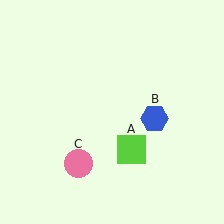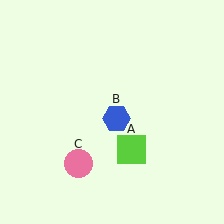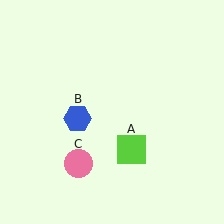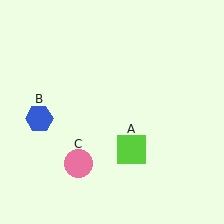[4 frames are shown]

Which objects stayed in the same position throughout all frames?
Lime square (object A) and pink circle (object C) remained stationary.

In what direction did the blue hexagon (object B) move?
The blue hexagon (object B) moved left.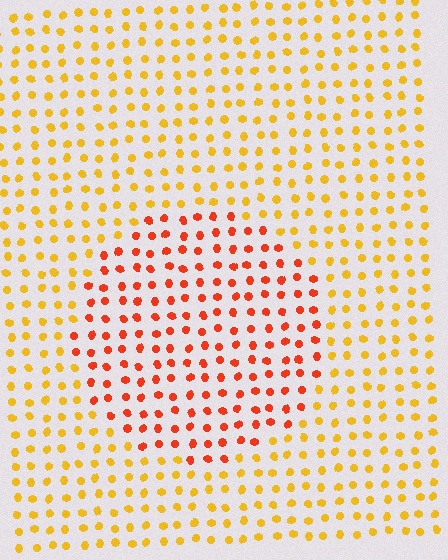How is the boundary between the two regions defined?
The boundary is defined purely by a slight shift in hue (about 38 degrees). Spacing, size, and orientation are identical on both sides.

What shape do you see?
I see a circle.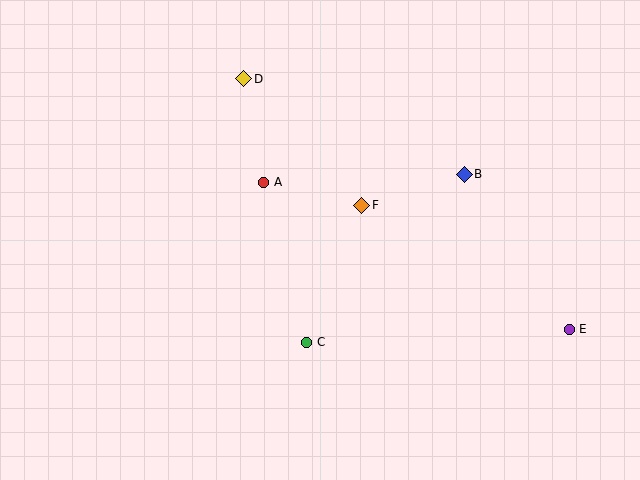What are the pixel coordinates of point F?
Point F is at (362, 206).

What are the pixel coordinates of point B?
Point B is at (464, 174).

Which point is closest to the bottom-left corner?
Point C is closest to the bottom-left corner.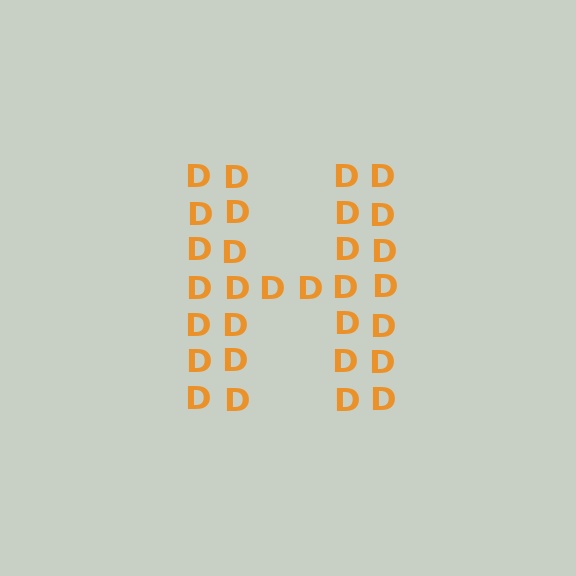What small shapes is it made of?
It is made of small letter D's.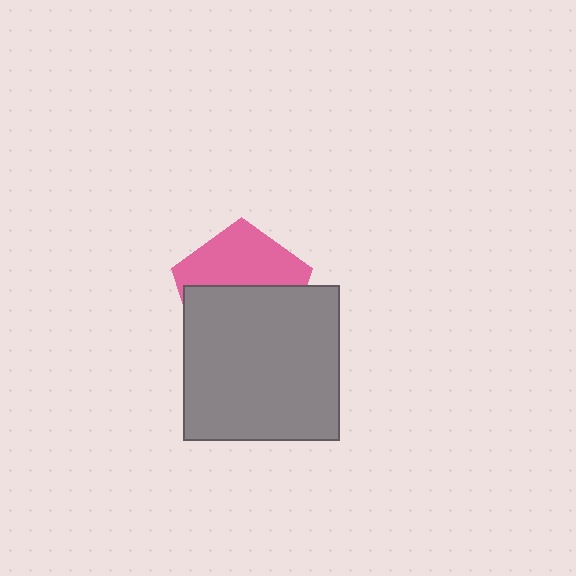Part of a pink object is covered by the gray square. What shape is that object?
It is a pentagon.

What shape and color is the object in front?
The object in front is a gray square.